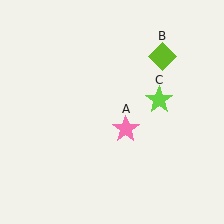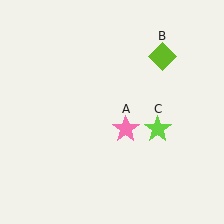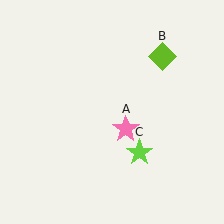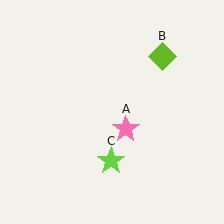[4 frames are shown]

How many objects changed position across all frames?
1 object changed position: lime star (object C).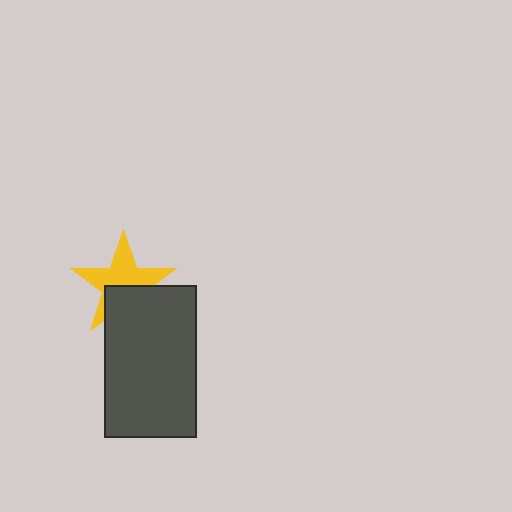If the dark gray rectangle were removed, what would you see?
You would see the complete yellow star.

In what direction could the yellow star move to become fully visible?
The yellow star could move up. That would shift it out from behind the dark gray rectangle entirely.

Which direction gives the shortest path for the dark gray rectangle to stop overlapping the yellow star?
Moving down gives the shortest separation.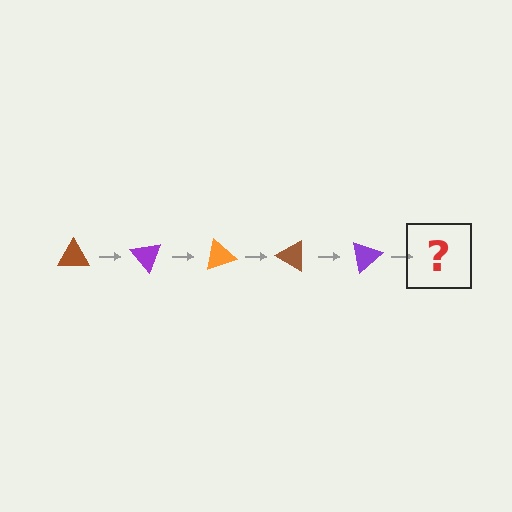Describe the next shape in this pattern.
It should be an orange triangle, rotated 250 degrees from the start.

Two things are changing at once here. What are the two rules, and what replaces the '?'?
The two rules are that it rotates 50 degrees each step and the color cycles through brown, purple, and orange. The '?' should be an orange triangle, rotated 250 degrees from the start.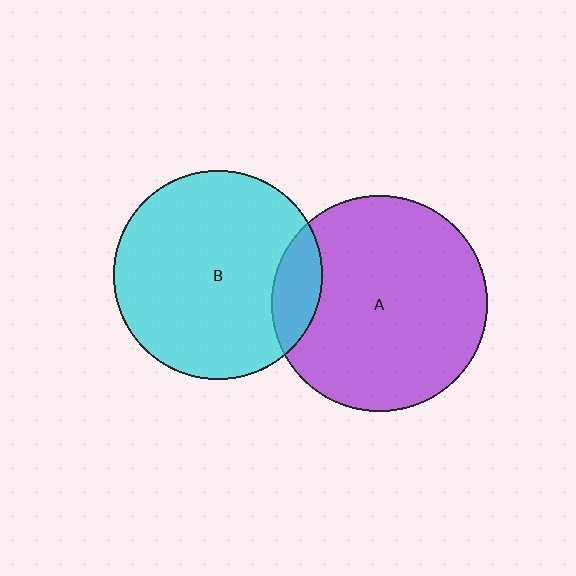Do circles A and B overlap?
Yes.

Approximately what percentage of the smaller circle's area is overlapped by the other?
Approximately 15%.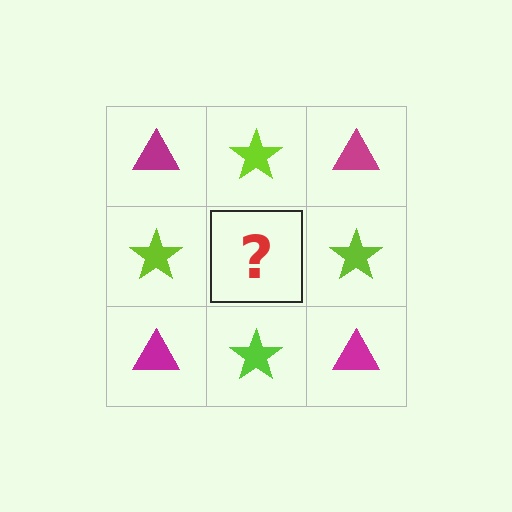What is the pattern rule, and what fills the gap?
The rule is that it alternates magenta triangle and lime star in a checkerboard pattern. The gap should be filled with a magenta triangle.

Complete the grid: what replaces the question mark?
The question mark should be replaced with a magenta triangle.